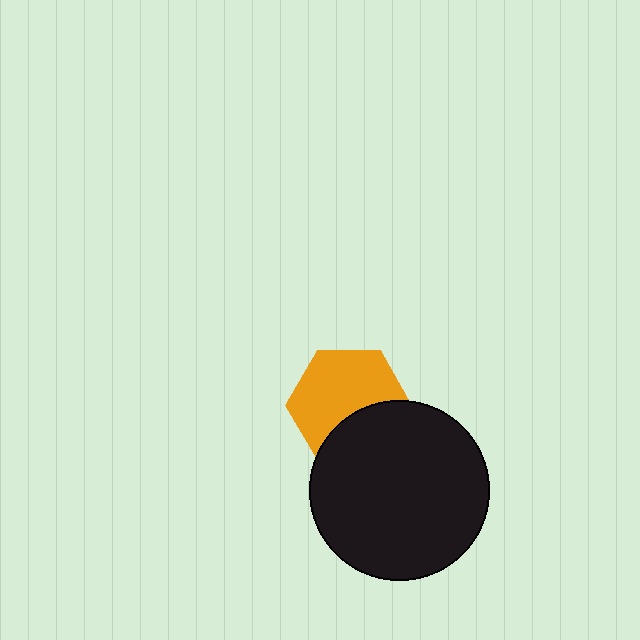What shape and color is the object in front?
The object in front is a black circle.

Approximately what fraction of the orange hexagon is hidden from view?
Roughly 34% of the orange hexagon is hidden behind the black circle.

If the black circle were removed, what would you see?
You would see the complete orange hexagon.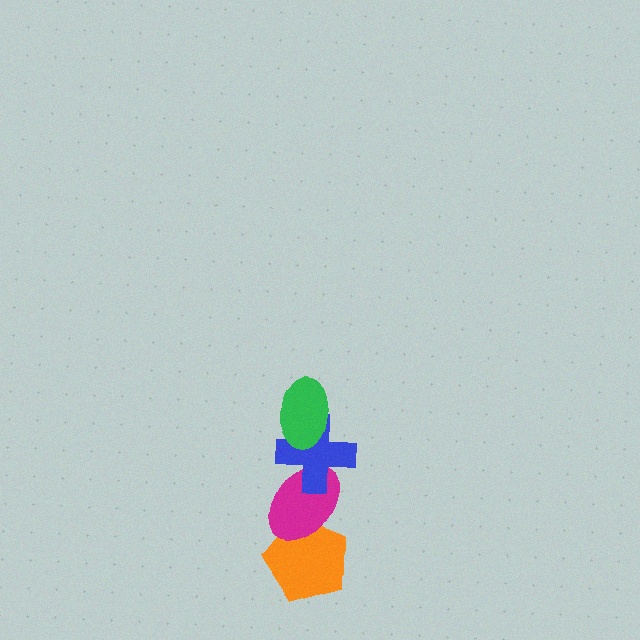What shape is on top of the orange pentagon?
The magenta ellipse is on top of the orange pentagon.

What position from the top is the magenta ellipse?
The magenta ellipse is 3rd from the top.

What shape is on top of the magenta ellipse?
The blue cross is on top of the magenta ellipse.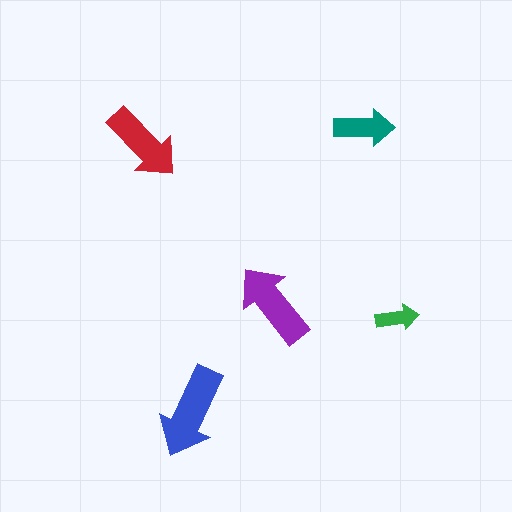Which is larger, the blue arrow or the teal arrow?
The blue one.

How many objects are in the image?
There are 5 objects in the image.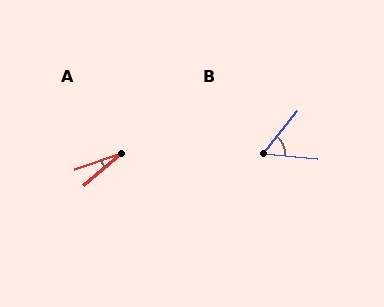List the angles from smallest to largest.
A (22°), B (56°).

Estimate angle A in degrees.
Approximately 22 degrees.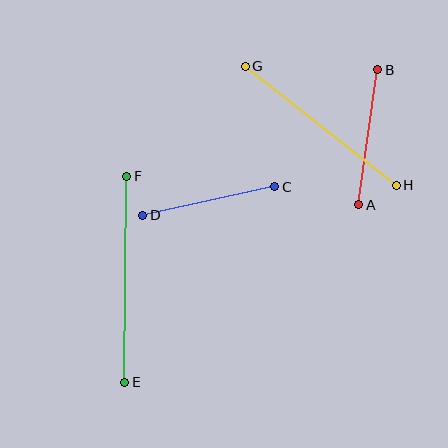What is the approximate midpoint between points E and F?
The midpoint is at approximately (126, 279) pixels.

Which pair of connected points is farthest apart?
Points E and F are farthest apart.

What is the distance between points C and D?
The distance is approximately 135 pixels.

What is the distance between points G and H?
The distance is approximately 192 pixels.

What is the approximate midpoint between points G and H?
The midpoint is at approximately (321, 126) pixels.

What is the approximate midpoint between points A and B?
The midpoint is at approximately (368, 137) pixels.